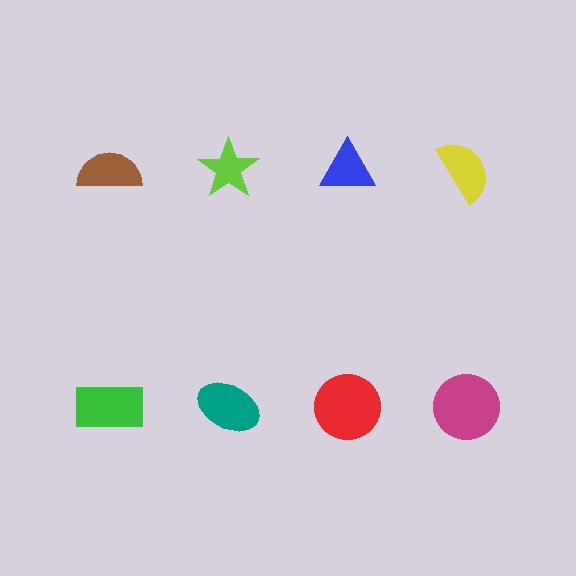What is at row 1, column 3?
A blue triangle.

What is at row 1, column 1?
A brown semicircle.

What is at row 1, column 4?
A yellow semicircle.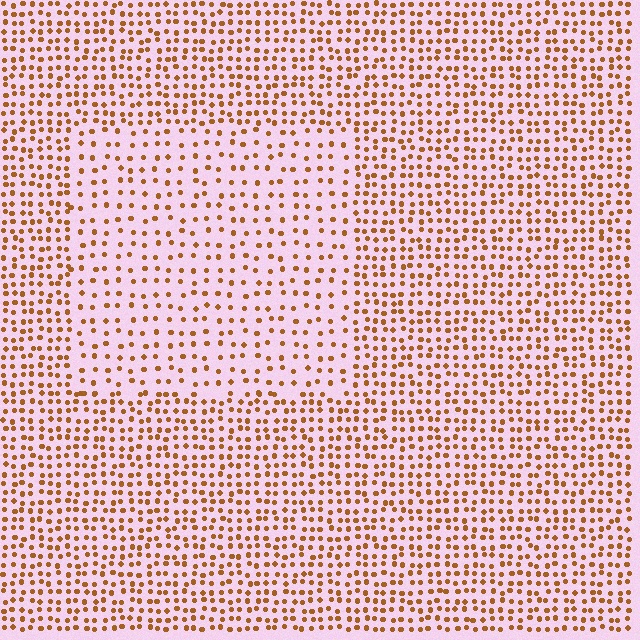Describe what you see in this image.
The image contains small brown elements arranged at two different densities. A rectangle-shaped region is visible where the elements are less densely packed than the surrounding area.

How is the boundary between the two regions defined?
The boundary is defined by a change in element density (approximately 1.9x ratio). All elements are the same color, size, and shape.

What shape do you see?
I see a rectangle.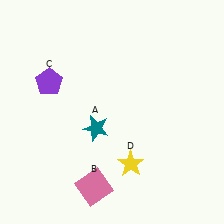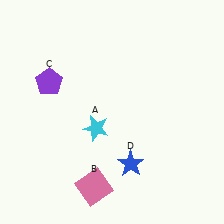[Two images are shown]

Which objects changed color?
A changed from teal to cyan. D changed from yellow to blue.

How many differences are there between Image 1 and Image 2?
There are 2 differences between the two images.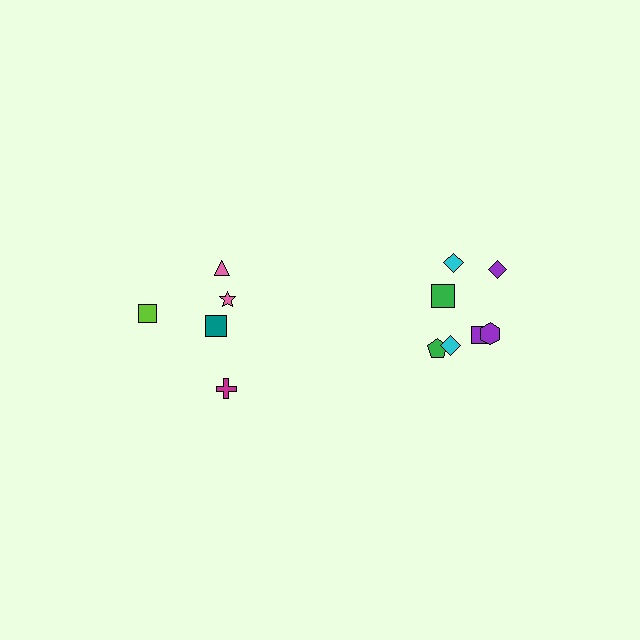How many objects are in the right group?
There are 7 objects.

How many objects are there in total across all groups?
There are 12 objects.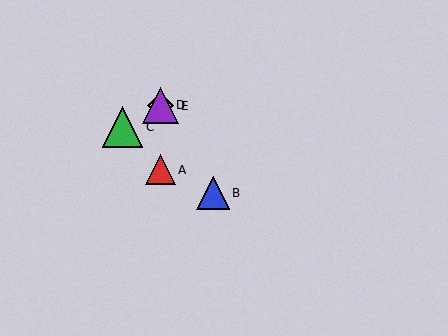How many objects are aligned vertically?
3 objects (A, D, E) are aligned vertically.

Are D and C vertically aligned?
No, D is at x≈161 and C is at x≈123.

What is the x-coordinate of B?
Object B is at x≈213.